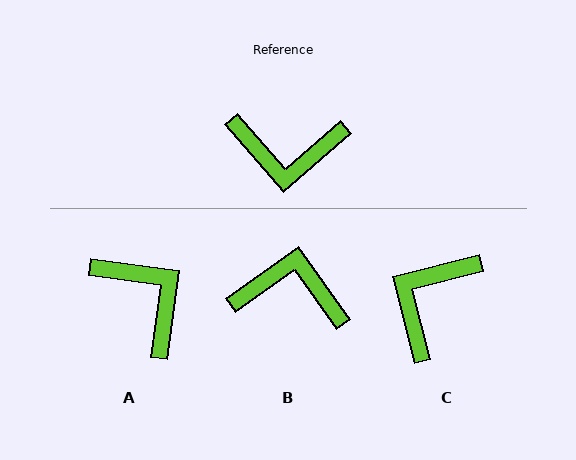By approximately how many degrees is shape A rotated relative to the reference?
Approximately 131 degrees counter-clockwise.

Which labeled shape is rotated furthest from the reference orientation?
B, about 174 degrees away.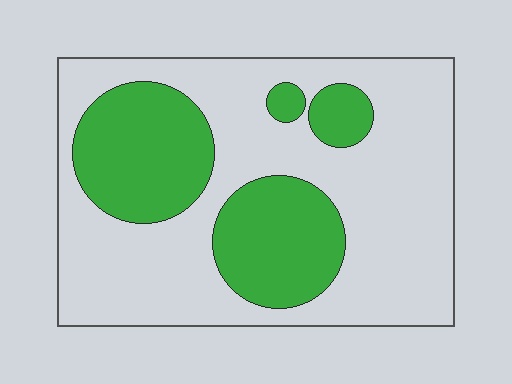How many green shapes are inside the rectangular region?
4.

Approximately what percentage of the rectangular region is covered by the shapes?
Approximately 30%.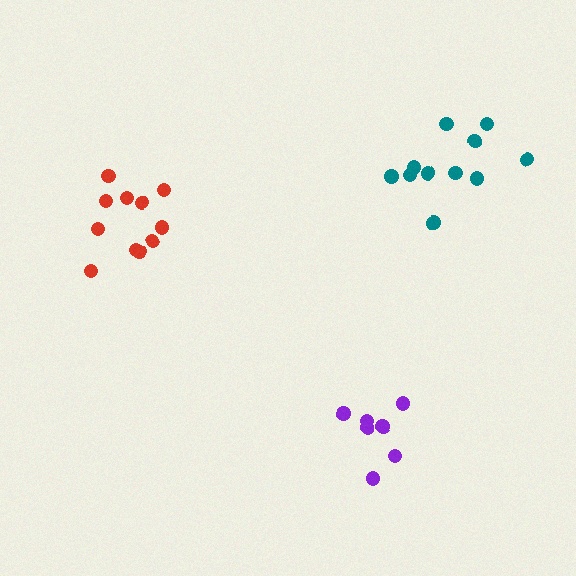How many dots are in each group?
Group 1: 7 dots, Group 2: 11 dots, Group 3: 11 dots (29 total).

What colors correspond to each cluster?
The clusters are colored: purple, teal, red.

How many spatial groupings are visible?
There are 3 spatial groupings.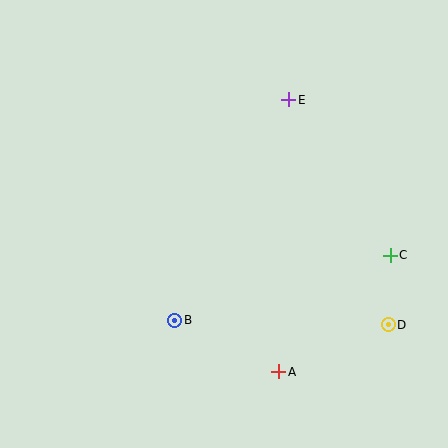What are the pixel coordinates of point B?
Point B is at (175, 320).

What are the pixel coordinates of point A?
Point A is at (279, 372).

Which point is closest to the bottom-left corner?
Point B is closest to the bottom-left corner.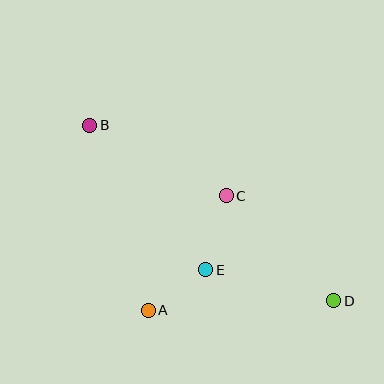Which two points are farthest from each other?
Points B and D are farthest from each other.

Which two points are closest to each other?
Points A and E are closest to each other.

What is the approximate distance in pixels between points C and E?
The distance between C and E is approximately 77 pixels.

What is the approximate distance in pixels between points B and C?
The distance between B and C is approximately 154 pixels.